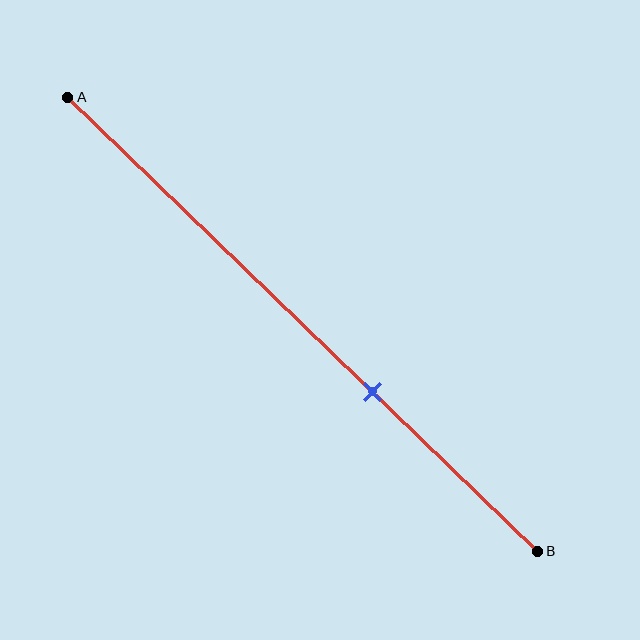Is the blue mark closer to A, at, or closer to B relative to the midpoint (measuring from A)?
The blue mark is closer to point B than the midpoint of segment AB.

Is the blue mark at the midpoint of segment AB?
No, the mark is at about 65% from A, not at the 50% midpoint.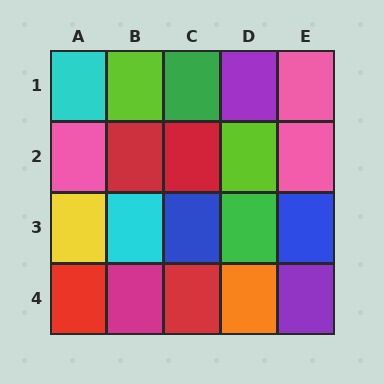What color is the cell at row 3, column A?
Yellow.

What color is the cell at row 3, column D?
Green.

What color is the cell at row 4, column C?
Red.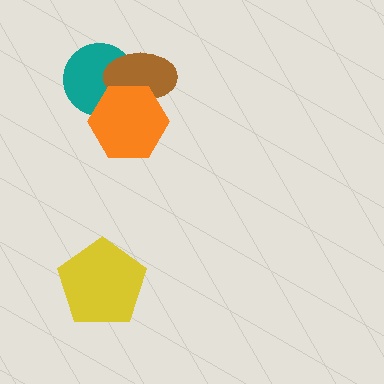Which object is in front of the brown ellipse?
The orange hexagon is in front of the brown ellipse.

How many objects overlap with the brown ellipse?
2 objects overlap with the brown ellipse.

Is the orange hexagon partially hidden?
No, no other shape covers it.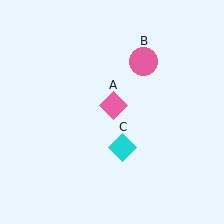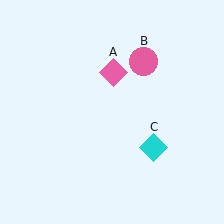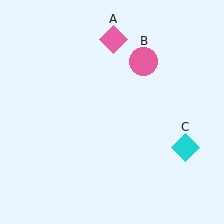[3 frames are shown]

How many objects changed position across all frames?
2 objects changed position: pink diamond (object A), cyan diamond (object C).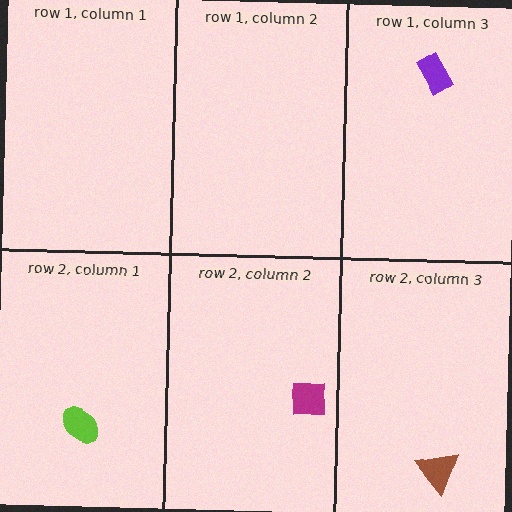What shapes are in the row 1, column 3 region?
The purple rectangle.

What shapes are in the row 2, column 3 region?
The brown triangle.